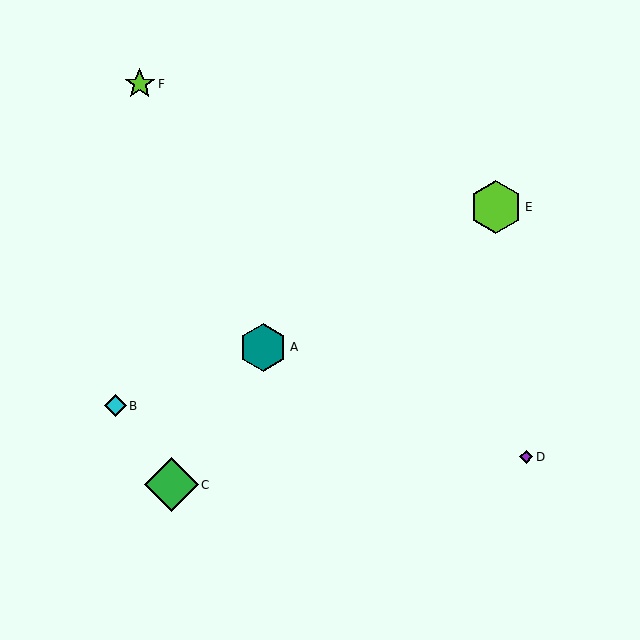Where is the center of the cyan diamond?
The center of the cyan diamond is at (116, 406).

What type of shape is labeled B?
Shape B is a cyan diamond.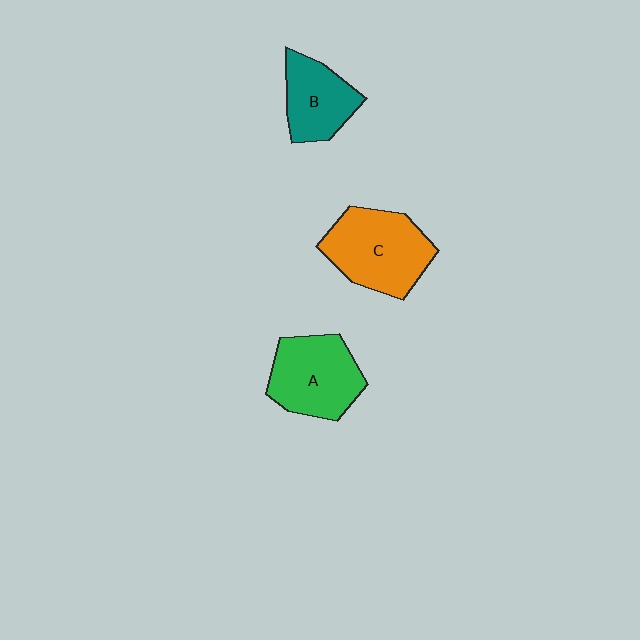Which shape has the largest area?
Shape C (orange).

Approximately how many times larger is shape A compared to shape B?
Approximately 1.3 times.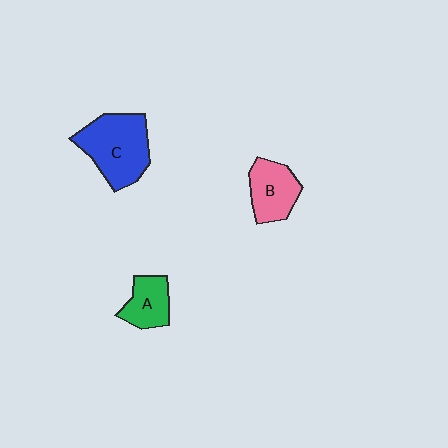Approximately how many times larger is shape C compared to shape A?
Approximately 1.9 times.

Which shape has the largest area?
Shape C (blue).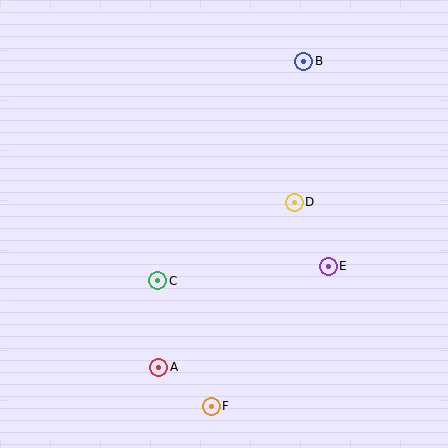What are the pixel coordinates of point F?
Point F is at (211, 406).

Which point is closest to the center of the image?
Point D at (294, 202) is closest to the center.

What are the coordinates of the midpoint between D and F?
The midpoint between D and F is at (253, 304).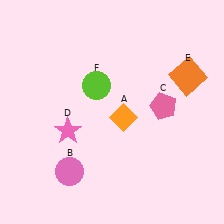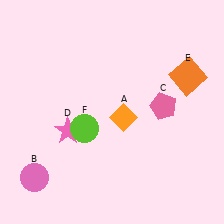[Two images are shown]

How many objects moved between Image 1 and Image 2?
2 objects moved between the two images.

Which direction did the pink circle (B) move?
The pink circle (B) moved left.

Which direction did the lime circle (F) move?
The lime circle (F) moved down.